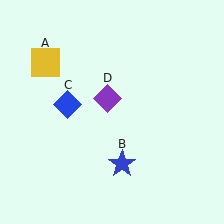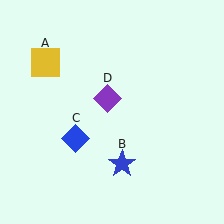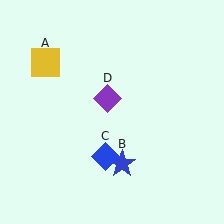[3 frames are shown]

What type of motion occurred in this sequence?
The blue diamond (object C) rotated counterclockwise around the center of the scene.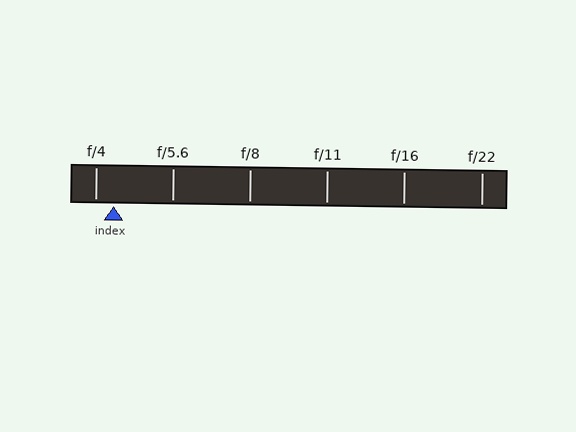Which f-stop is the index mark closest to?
The index mark is closest to f/4.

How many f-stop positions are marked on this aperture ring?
There are 6 f-stop positions marked.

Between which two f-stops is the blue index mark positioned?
The index mark is between f/4 and f/5.6.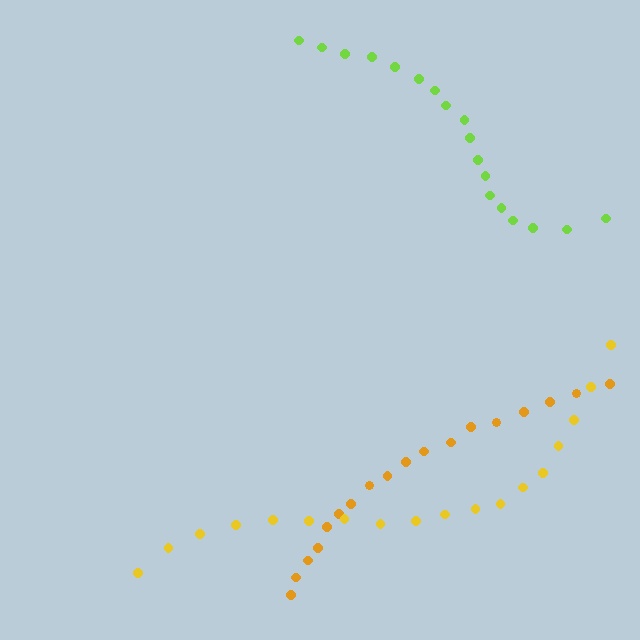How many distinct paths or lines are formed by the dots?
There are 3 distinct paths.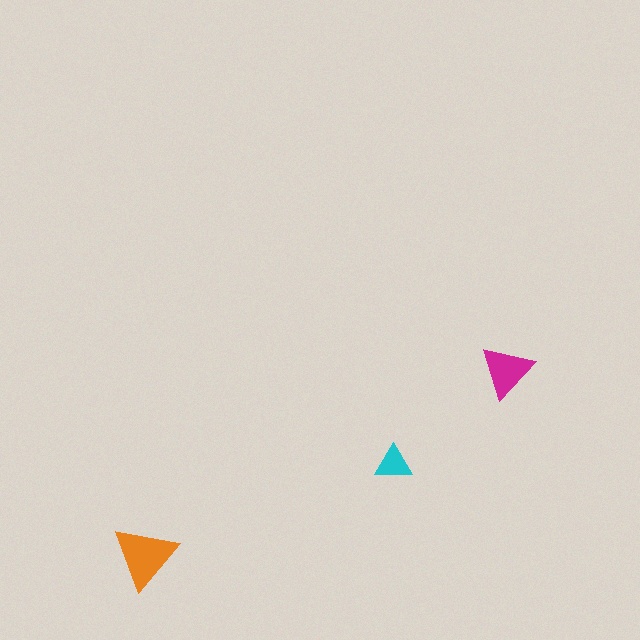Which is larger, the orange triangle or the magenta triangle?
The orange one.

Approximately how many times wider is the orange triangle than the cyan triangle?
About 2 times wider.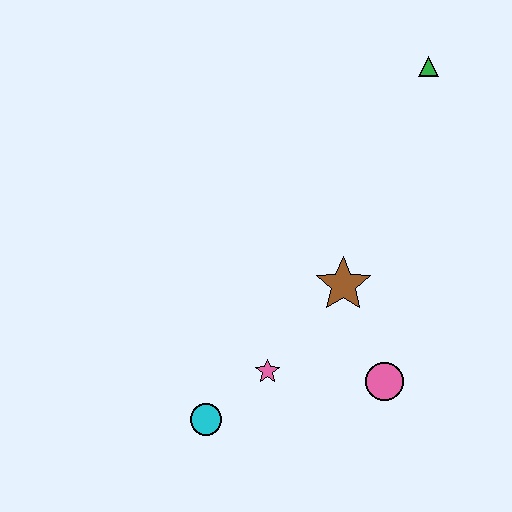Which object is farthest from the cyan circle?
The green triangle is farthest from the cyan circle.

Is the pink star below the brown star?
Yes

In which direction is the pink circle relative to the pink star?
The pink circle is to the right of the pink star.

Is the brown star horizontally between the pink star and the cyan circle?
No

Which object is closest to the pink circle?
The brown star is closest to the pink circle.